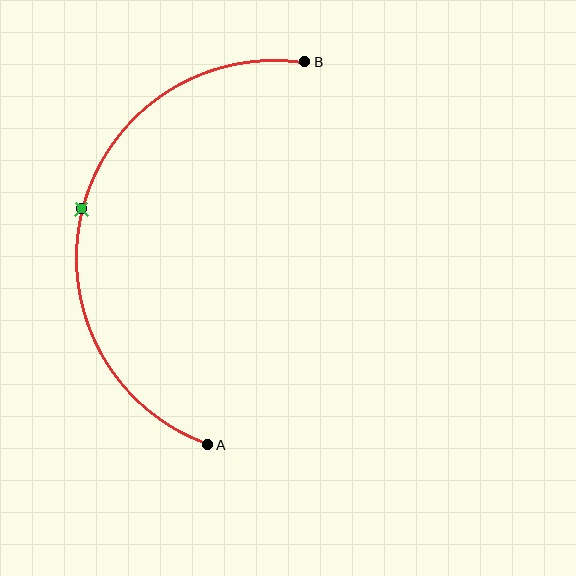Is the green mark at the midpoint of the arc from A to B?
Yes. The green mark lies on the arc at equal arc-length from both A and B — it is the arc midpoint.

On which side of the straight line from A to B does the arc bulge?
The arc bulges to the left of the straight line connecting A and B.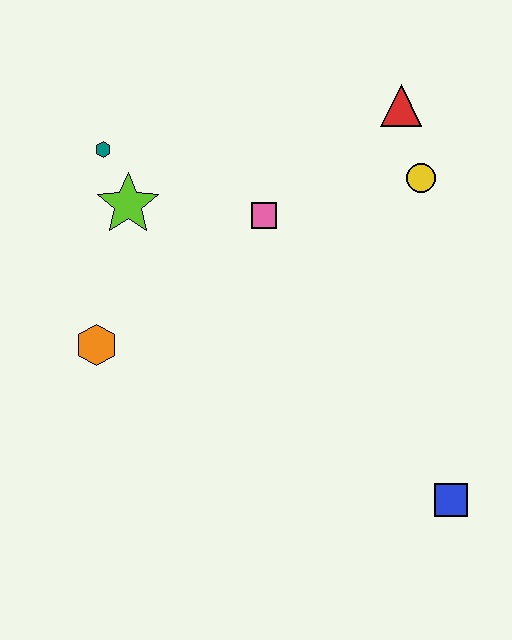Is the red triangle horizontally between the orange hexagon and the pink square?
No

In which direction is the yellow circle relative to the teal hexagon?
The yellow circle is to the right of the teal hexagon.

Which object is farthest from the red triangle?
The blue square is farthest from the red triangle.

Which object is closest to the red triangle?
The yellow circle is closest to the red triangle.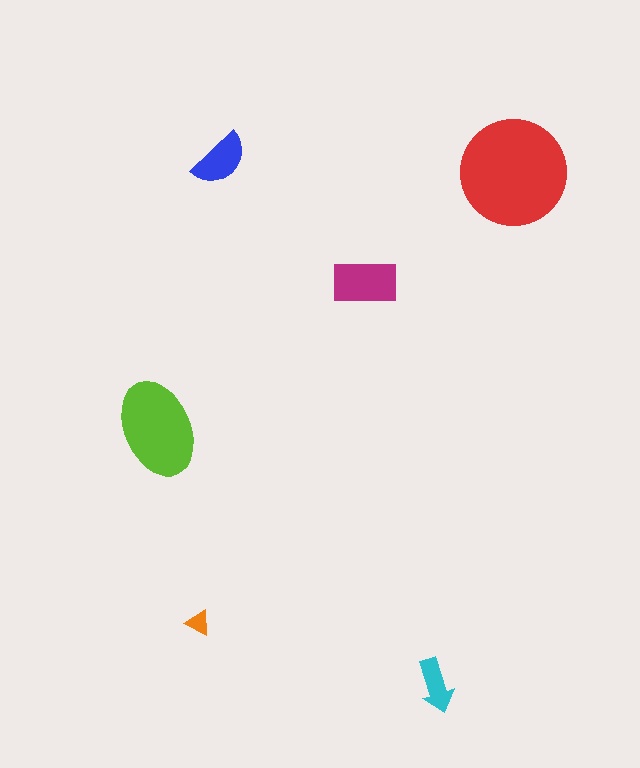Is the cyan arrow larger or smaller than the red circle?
Smaller.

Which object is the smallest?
The orange triangle.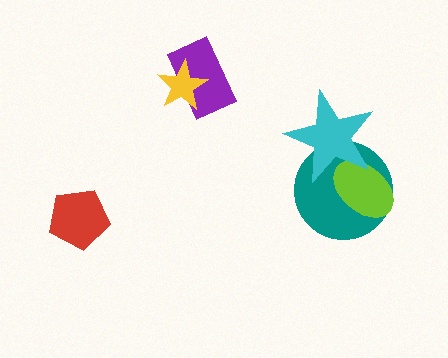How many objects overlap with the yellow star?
1 object overlaps with the yellow star.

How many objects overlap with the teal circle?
2 objects overlap with the teal circle.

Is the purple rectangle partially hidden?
Yes, it is partially covered by another shape.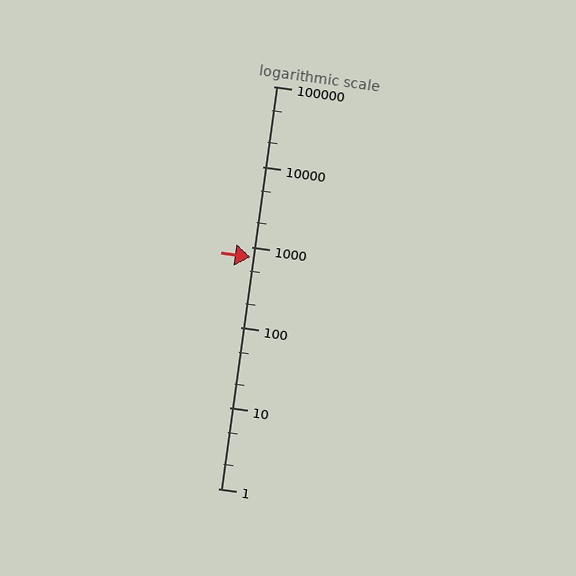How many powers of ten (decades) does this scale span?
The scale spans 5 decades, from 1 to 100000.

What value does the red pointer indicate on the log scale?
The pointer indicates approximately 760.